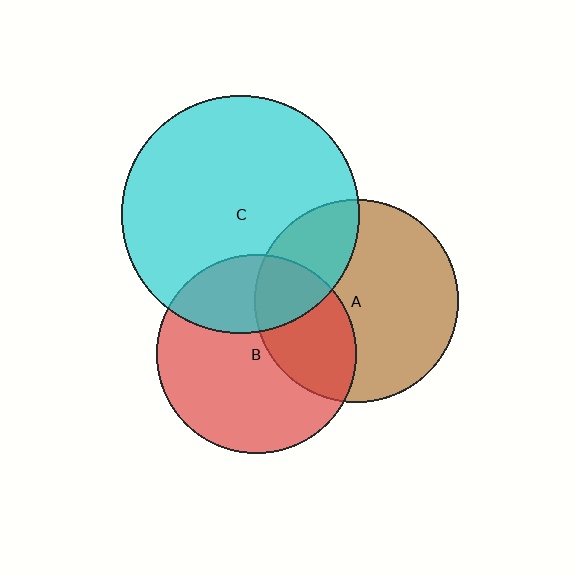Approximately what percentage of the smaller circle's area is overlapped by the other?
Approximately 35%.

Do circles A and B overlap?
Yes.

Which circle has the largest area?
Circle C (cyan).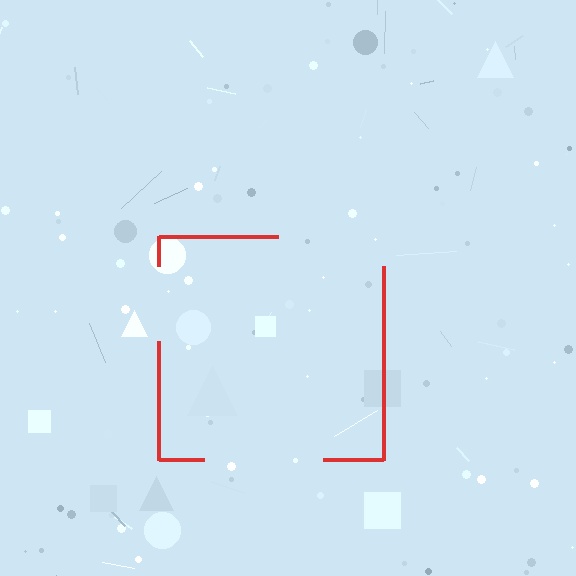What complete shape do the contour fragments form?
The contour fragments form a square.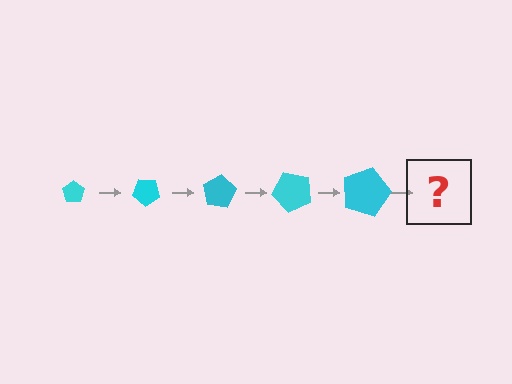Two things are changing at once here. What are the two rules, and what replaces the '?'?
The two rules are that the pentagon grows larger each step and it rotates 40 degrees each step. The '?' should be a pentagon, larger than the previous one and rotated 200 degrees from the start.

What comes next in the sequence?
The next element should be a pentagon, larger than the previous one and rotated 200 degrees from the start.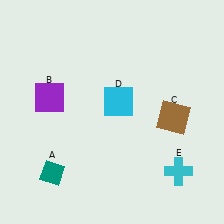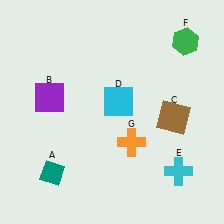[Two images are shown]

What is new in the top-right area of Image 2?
A green hexagon (F) was added in the top-right area of Image 2.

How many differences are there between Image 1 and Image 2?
There are 2 differences between the two images.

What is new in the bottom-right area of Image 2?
An orange cross (G) was added in the bottom-right area of Image 2.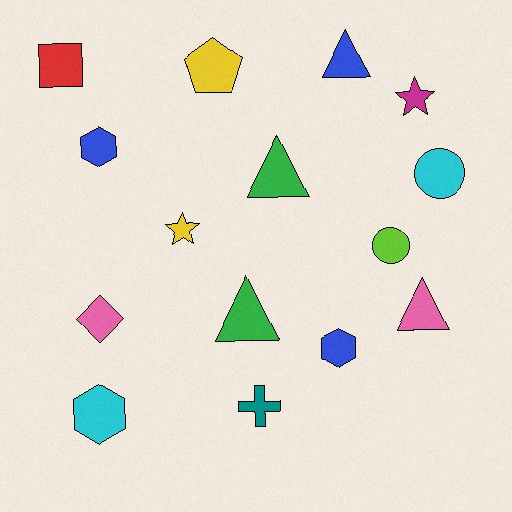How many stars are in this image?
There are 2 stars.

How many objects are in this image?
There are 15 objects.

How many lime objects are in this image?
There is 1 lime object.